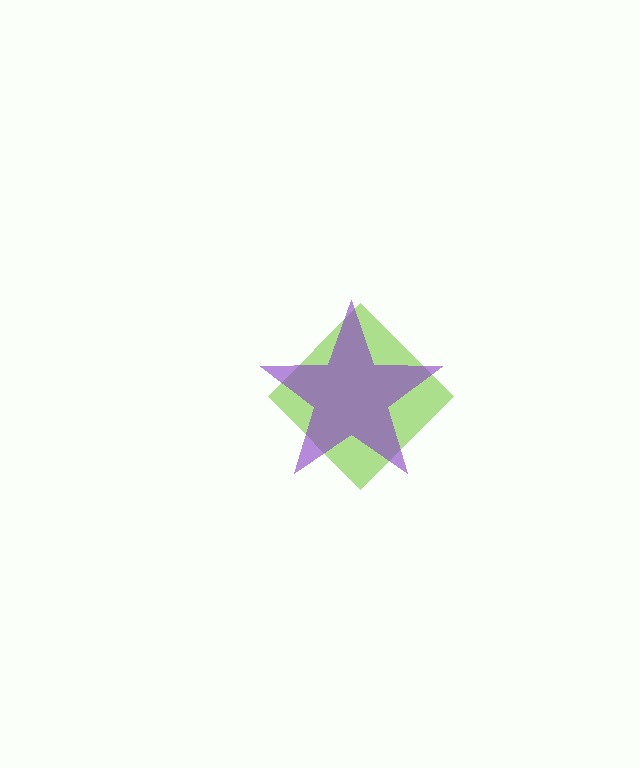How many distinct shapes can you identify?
There are 2 distinct shapes: a lime diamond, a purple star.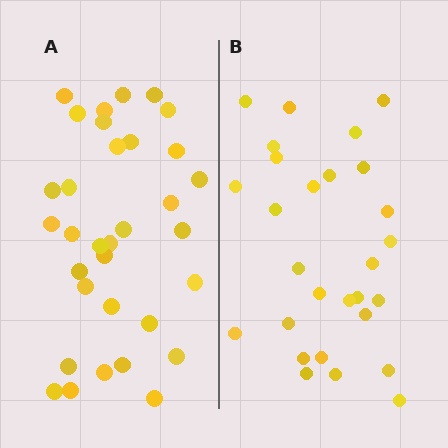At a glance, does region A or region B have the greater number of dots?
Region A (the left region) has more dots.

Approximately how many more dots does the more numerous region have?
Region A has about 5 more dots than region B.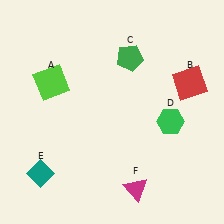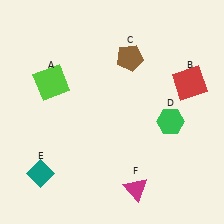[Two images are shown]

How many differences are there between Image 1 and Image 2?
There is 1 difference between the two images.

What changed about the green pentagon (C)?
In Image 1, C is green. In Image 2, it changed to brown.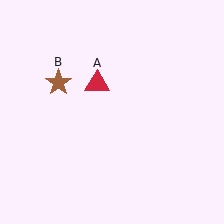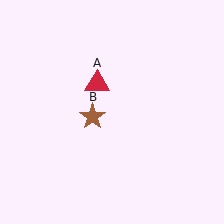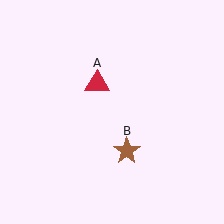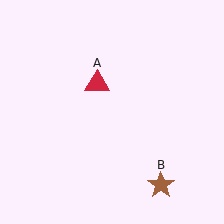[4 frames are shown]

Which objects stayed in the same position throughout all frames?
Red triangle (object A) remained stationary.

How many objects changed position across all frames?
1 object changed position: brown star (object B).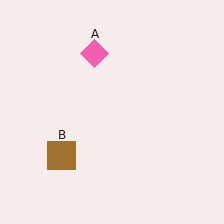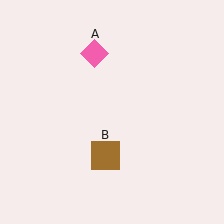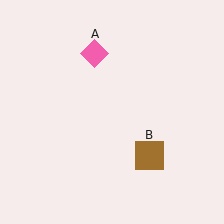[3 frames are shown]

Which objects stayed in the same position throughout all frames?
Pink diamond (object A) remained stationary.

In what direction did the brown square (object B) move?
The brown square (object B) moved right.